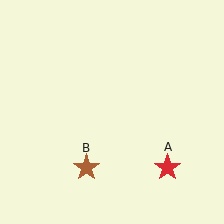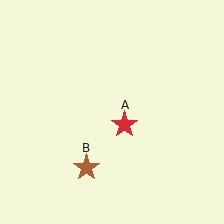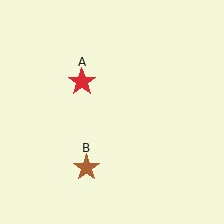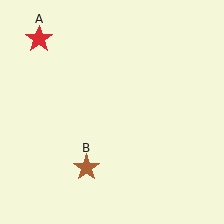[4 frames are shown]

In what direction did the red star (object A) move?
The red star (object A) moved up and to the left.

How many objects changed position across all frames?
1 object changed position: red star (object A).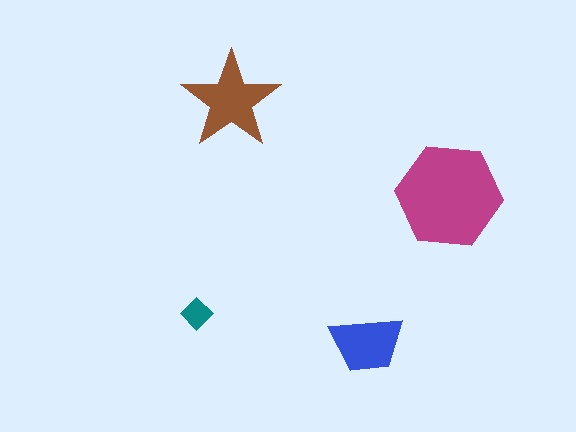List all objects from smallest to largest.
The teal diamond, the blue trapezoid, the brown star, the magenta hexagon.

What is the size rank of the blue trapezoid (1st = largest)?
3rd.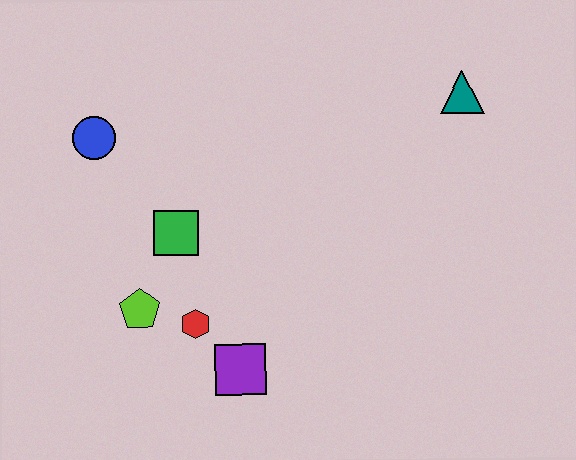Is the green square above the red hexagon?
Yes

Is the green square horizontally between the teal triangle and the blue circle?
Yes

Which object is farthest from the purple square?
The teal triangle is farthest from the purple square.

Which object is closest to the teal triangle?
The green square is closest to the teal triangle.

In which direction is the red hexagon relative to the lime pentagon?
The red hexagon is to the right of the lime pentagon.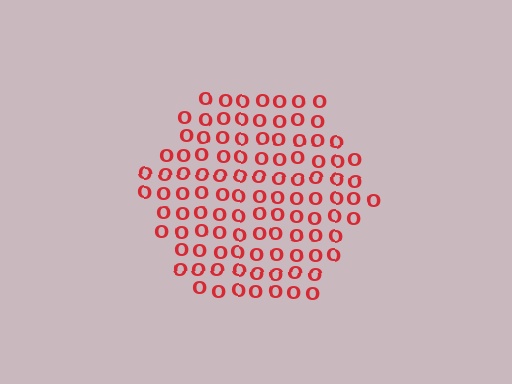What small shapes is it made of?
It is made of small letter O's.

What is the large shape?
The large shape is a hexagon.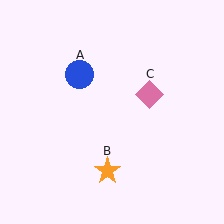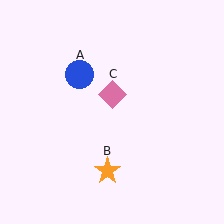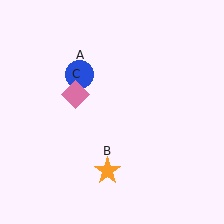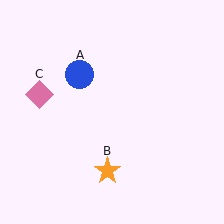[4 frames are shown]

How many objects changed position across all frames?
1 object changed position: pink diamond (object C).